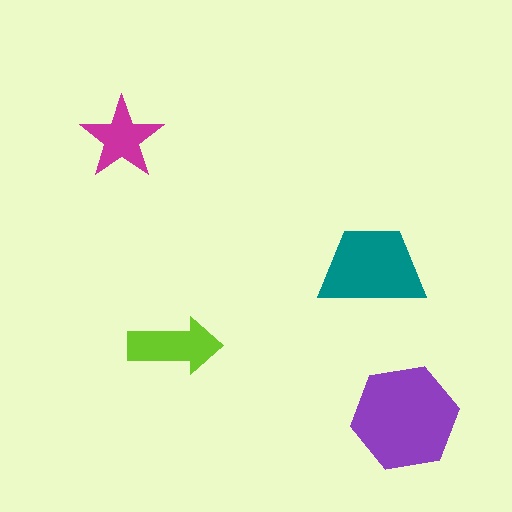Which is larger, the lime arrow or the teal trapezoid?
The teal trapezoid.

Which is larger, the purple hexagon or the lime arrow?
The purple hexagon.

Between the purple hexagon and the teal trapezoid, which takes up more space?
The purple hexagon.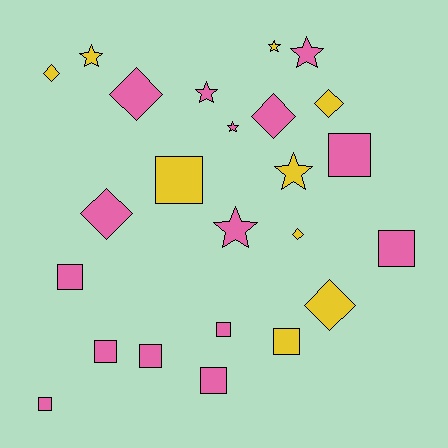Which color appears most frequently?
Pink, with 15 objects.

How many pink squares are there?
There are 8 pink squares.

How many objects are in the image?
There are 24 objects.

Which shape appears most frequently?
Square, with 10 objects.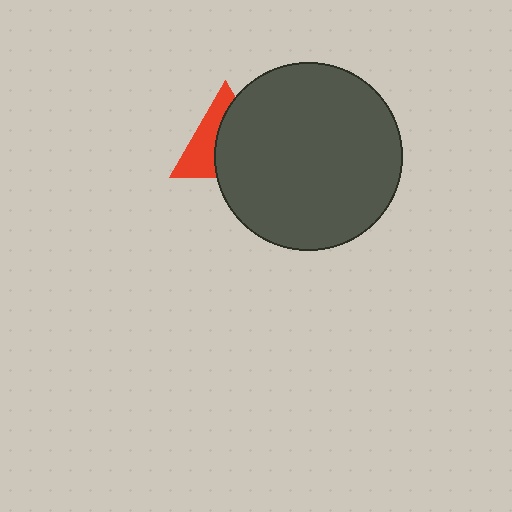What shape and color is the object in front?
The object in front is a dark gray circle.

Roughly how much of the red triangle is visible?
A small part of it is visible (roughly 42%).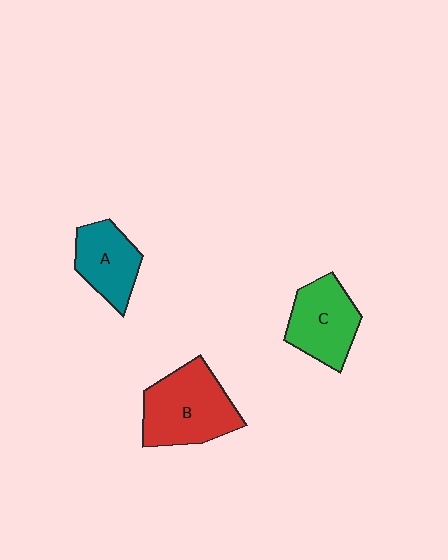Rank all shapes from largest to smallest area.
From largest to smallest: B (red), C (green), A (teal).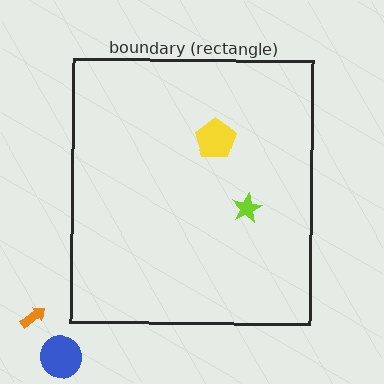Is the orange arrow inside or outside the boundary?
Outside.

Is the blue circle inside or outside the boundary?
Outside.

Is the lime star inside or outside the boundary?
Inside.